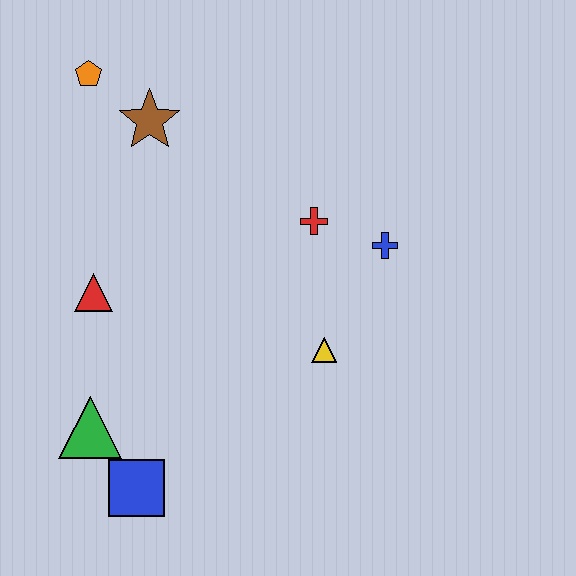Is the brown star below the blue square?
No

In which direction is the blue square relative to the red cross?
The blue square is below the red cross.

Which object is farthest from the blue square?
The orange pentagon is farthest from the blue square.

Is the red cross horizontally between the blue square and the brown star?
No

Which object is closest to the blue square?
The green triangle is closest to the blue square.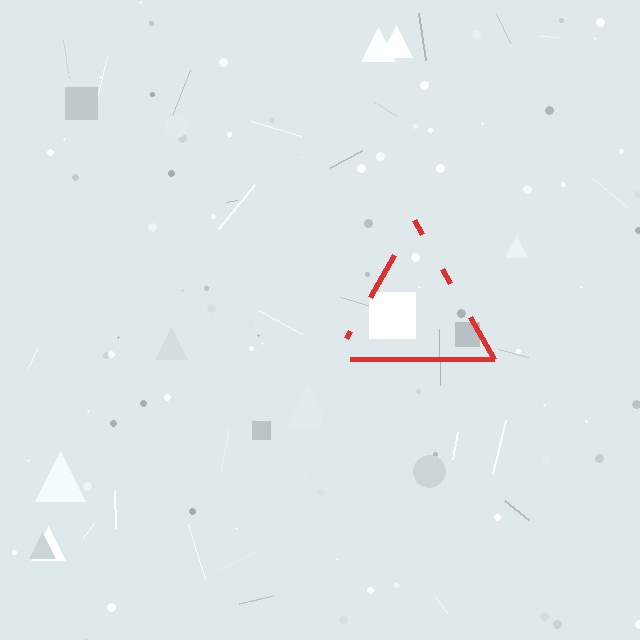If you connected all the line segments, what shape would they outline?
They would outline a triangle.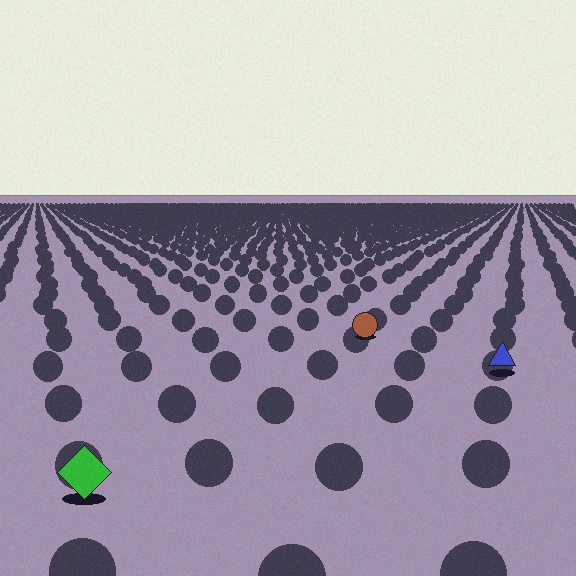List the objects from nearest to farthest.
From nearest to farthest: the green diamond, the blue triangle, the brown circle.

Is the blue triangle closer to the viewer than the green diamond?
No. The green diamond is closer — you can tell from the texture gradient: the ground texture is coarser near it.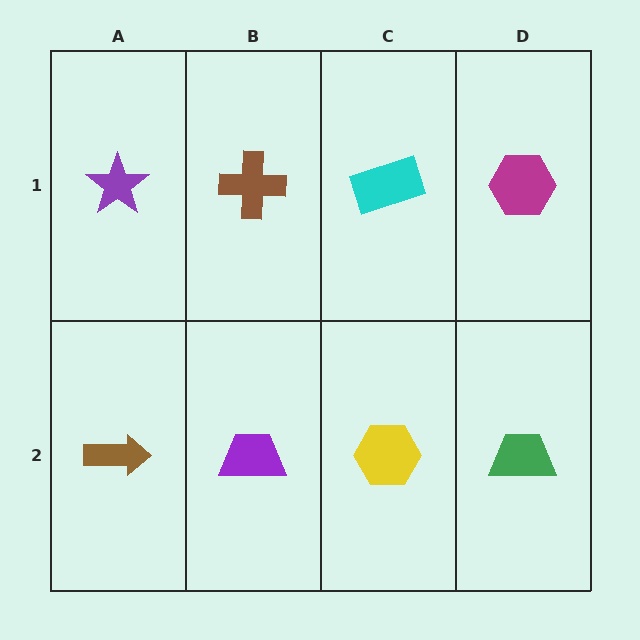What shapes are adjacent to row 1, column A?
A brown arrow (row 2, column A), a brown cross (row 1, column B).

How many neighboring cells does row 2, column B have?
3.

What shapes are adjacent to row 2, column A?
A purple star (row 1, column A), a purple trapezoid (row 2, column B).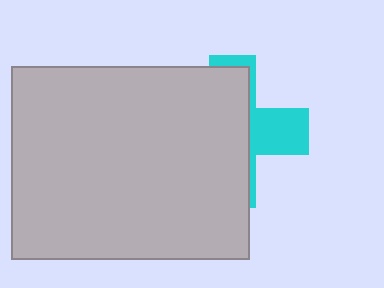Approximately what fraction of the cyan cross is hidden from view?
Roughly 68% of the cyan cross is hidden behind the light gray rectangle.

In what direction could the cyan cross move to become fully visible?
The cyan cross could move right. That would shift it out from behind the light gray rectangle entirely.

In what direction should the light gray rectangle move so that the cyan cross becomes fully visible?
The light gray rectangle should move left. That is the shortest direction to clear the overlap and leave the cyan cross fully visible.